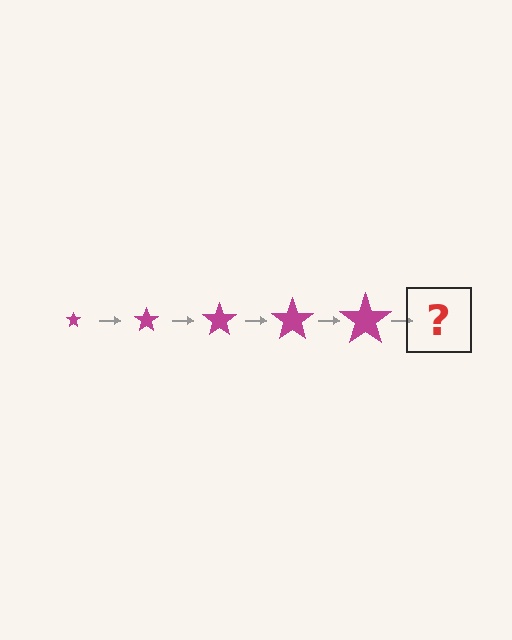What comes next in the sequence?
The next element should be a magenta star, larger than the previous one.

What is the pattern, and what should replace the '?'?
The pattern is that the star gets progressively larger each step. The '?' should be a magenta star, larger than the previous one.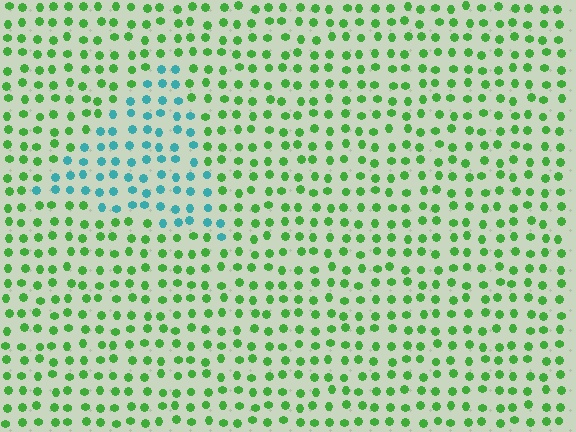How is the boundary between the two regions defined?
The boundary is defined purely by a slight shift in hue (about 63 degrees). Spacing, size, and orientation are identical on both sides.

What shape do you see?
I see a triangle.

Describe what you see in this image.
The image is filled with small green elements in a uniform arrangement. A triangle-shaped region is visible where the elements are tinted to a slightly different hue, forming a subtle color boundary.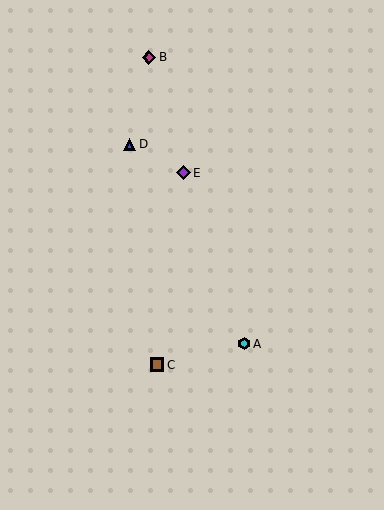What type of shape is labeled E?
Shape E is a purple diamond.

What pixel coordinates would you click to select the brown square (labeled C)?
Click at (157, 365) to select the brown square C.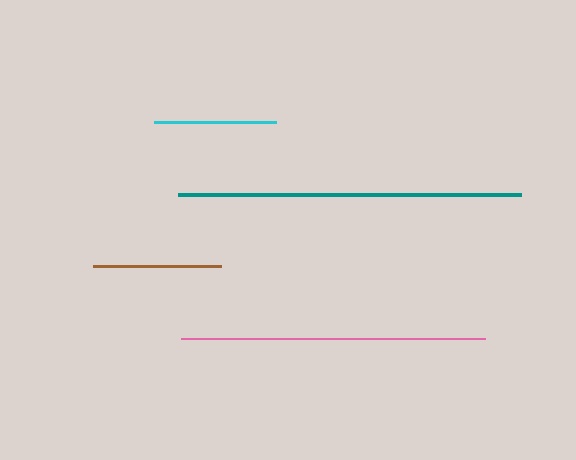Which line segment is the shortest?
The cyan line is the shortest at approximately 122 pixels.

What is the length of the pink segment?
The pink segment is approximately 304 pixels long.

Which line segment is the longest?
The teal line is the longest at approximately 343 pixels.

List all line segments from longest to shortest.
From longest to shortest: teal, pink, brown, cyan.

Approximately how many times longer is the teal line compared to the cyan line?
The teal line is approximately 2.8 times the length of the cyan line.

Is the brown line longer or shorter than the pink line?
The pink line is longer than the brown line.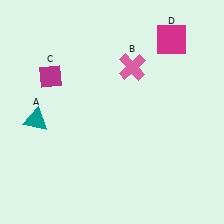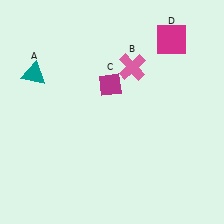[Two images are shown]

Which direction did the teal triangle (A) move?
The teal triangle (A) moved up.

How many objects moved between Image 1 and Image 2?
2 objects moved between the two images.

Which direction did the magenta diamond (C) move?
The magenta diamond (C) moved right.